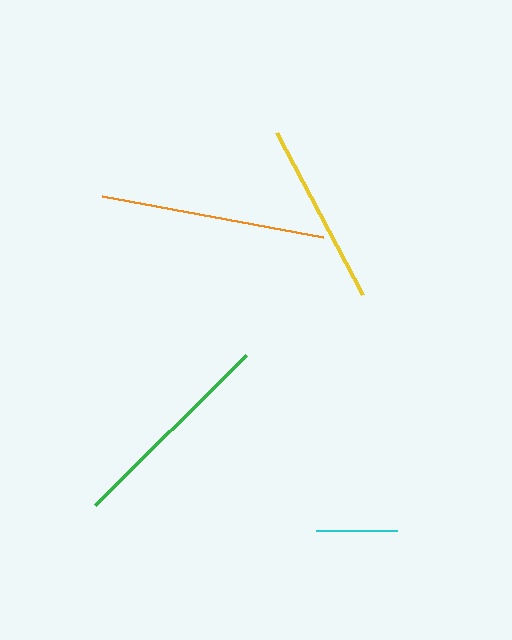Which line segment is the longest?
The orange line is the longest at approximately 225 pixels.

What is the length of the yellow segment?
The yellow segment is approximately 184 pixels long.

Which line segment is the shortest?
The cyan line is the shortest at approximately 81 pixels.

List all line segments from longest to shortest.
From longest to shortest: orange, green, yellow, cyan.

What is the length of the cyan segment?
The cyan segment is approximately 81 pixels long.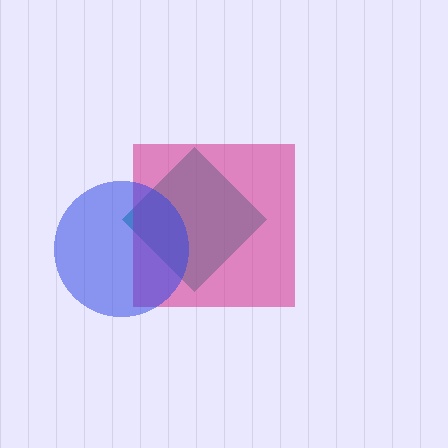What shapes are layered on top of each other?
The layered shapes are: a teal diamond, a magenta square, a blue circle.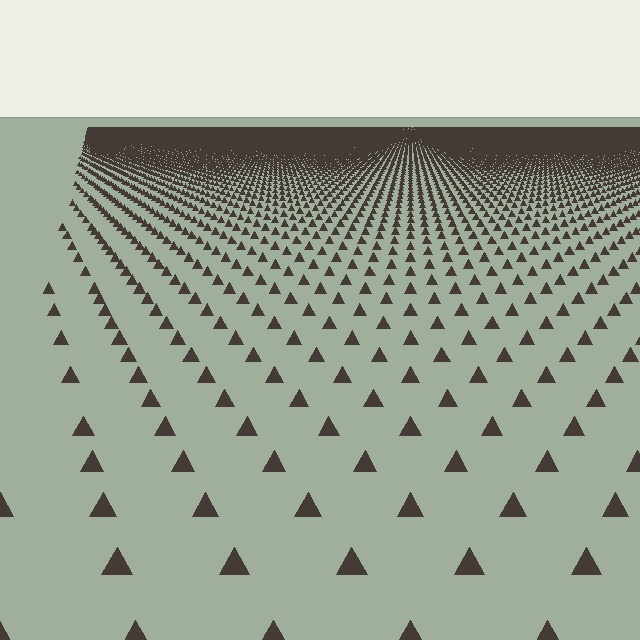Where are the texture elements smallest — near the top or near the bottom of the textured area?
Near the top.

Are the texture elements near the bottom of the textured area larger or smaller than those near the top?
Larger. Near the bottom, elements are closer to the viewer and appear at a bigger on-screen size.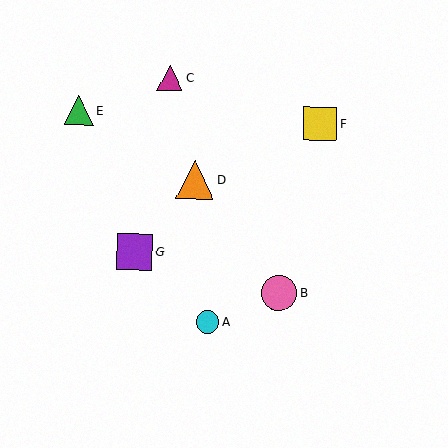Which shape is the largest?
The orange triangle (labeled D) is the largest.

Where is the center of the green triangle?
The center of the green triangle is at (79, 111).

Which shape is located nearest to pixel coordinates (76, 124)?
The green triangle (labeled E) at (79, 111) is nearest to that location.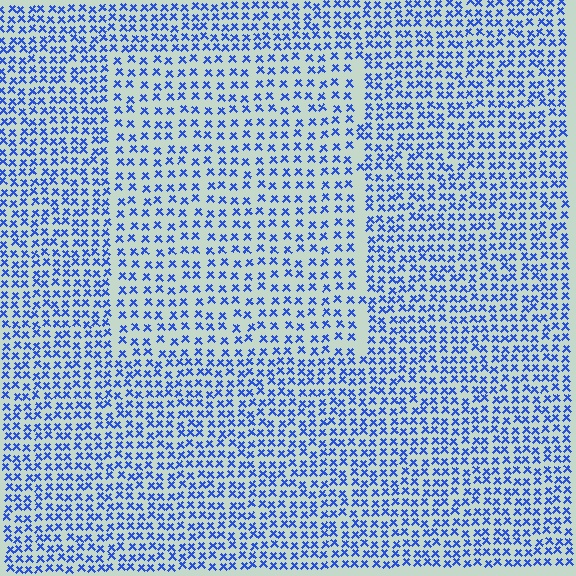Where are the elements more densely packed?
The elements are more densely packed outside the rectangle boundary.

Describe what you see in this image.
The image contains small blue elements arranged at two different densities. A rectangle-shaped region is visible where the elements are less densely packed than the surrounding area.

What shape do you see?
I see a rectangle.